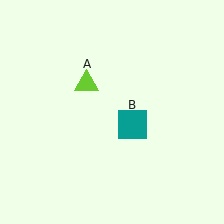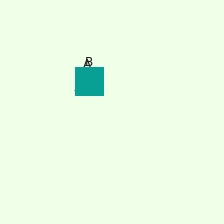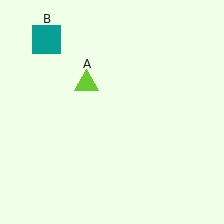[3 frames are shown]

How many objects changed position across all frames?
1 object changed position: teal square (object B).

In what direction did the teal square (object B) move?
The teal square (object B) moved up and to the left.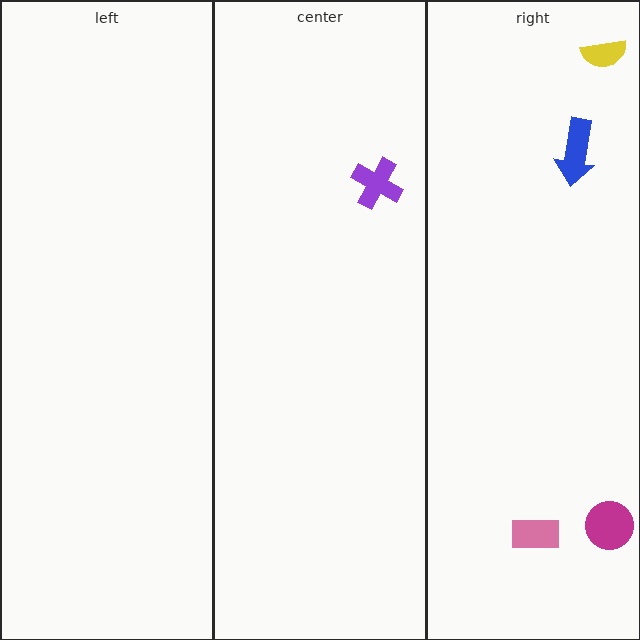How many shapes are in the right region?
4.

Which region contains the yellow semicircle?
The right region.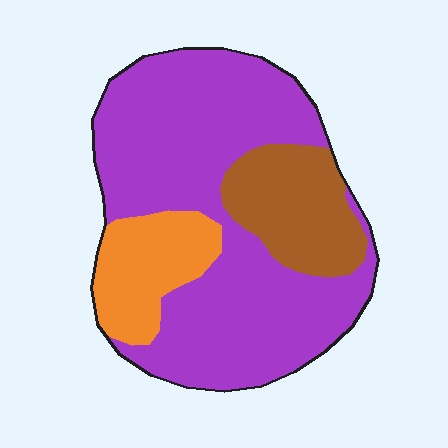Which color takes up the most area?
Purple, at roughly 65%.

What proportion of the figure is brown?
Brown covers around 20% of the figure.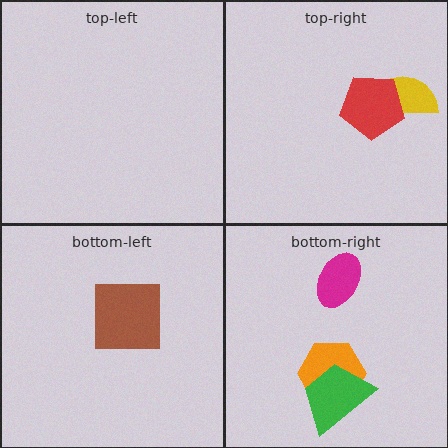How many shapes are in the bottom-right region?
3.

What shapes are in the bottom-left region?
The brown square.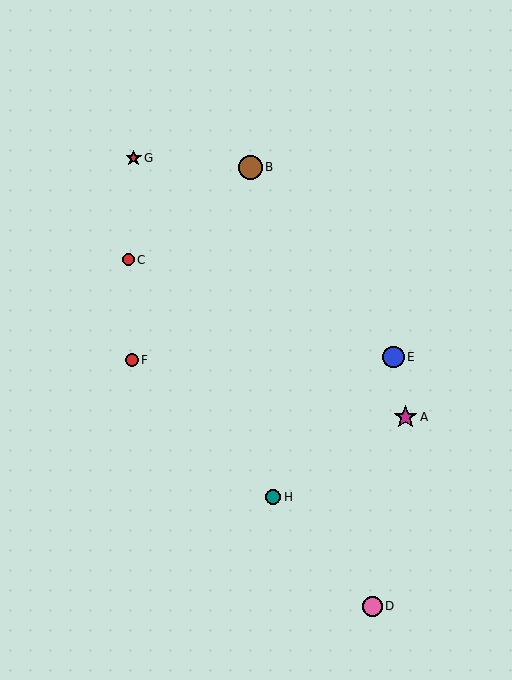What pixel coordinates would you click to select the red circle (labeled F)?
Click at (132, 360) to select the red circle F.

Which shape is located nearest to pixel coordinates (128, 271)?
The red circle (labeled C) at (128, 260) is nearest to that location.